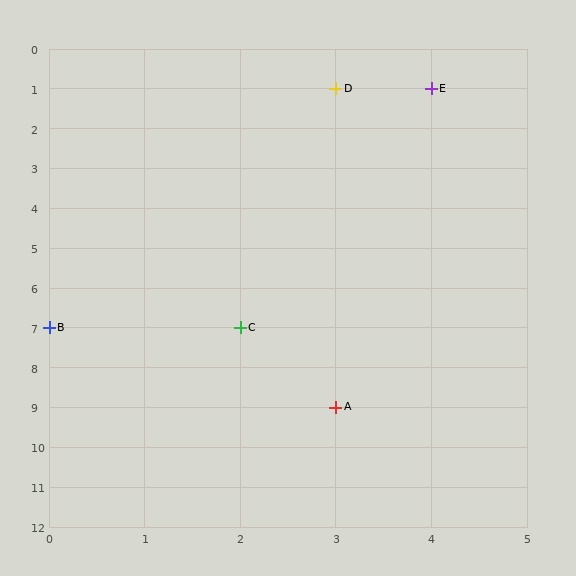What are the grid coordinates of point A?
Point A is at grid coordinates (3, 9).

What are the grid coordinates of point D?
Point D is at grid coordinates (3, 1).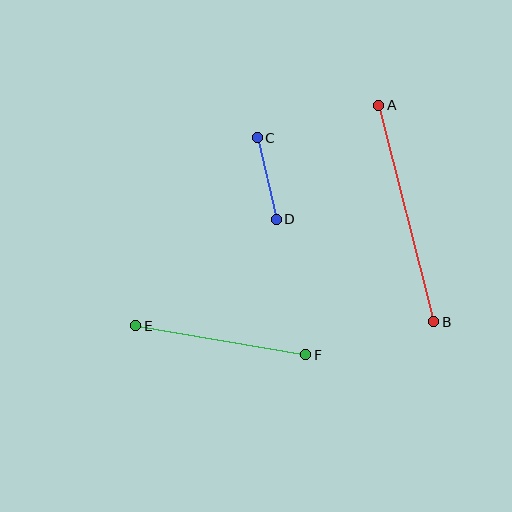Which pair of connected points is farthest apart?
Points A and B are farthest apart.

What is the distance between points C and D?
The distance is approximately 83 pixels.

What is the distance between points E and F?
The distance is approximately 173 pixels.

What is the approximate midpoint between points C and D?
The midpoint is at approximately (267, 178) pixels.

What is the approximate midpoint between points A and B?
The midpoint is at approximately (406, 213) pixels.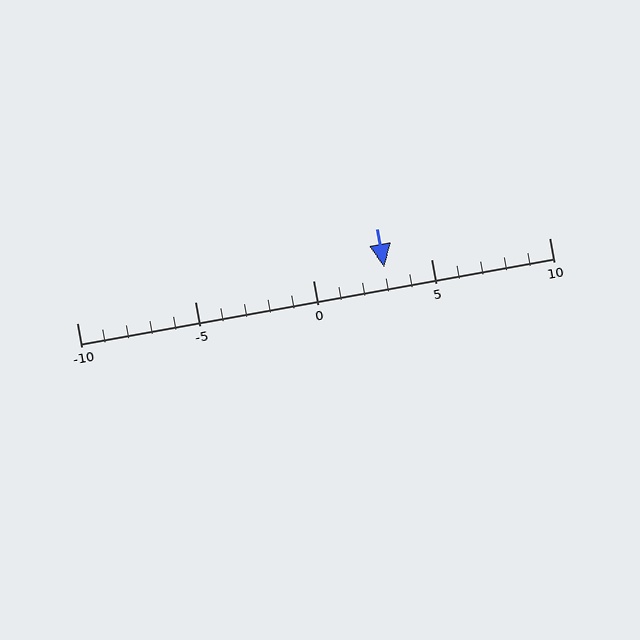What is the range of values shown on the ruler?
The ruler shows values from -10 to 10.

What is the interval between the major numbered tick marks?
The major tick marks are spaced 5 units apart.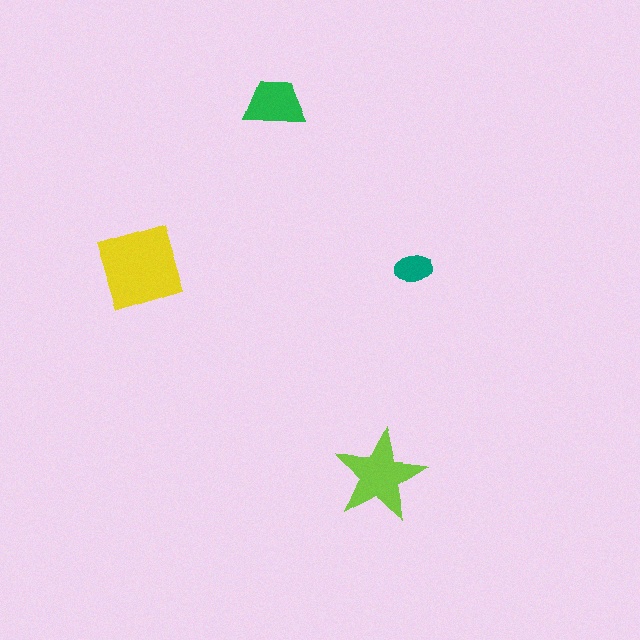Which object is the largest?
The yellow diamond.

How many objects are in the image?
There are 4 objects in the image.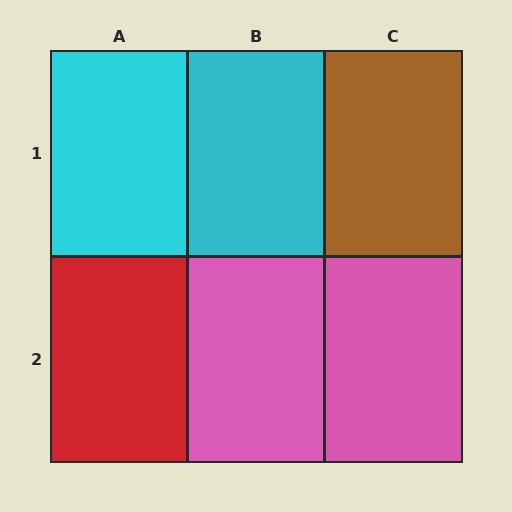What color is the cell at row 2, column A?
Red.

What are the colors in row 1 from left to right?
Cyan, cyan, brown.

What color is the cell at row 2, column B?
Pink.